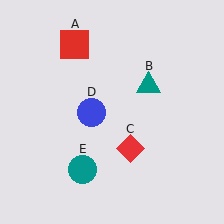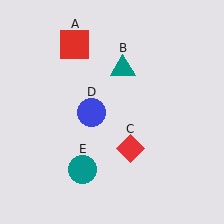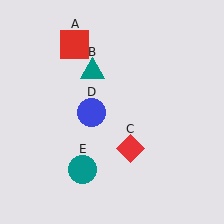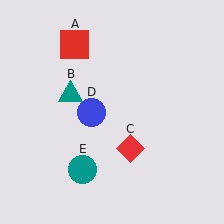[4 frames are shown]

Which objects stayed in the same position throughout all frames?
Red square (object A) and red diamond (object C) and blue circle (object D) and teal circle (object E) remained stationary.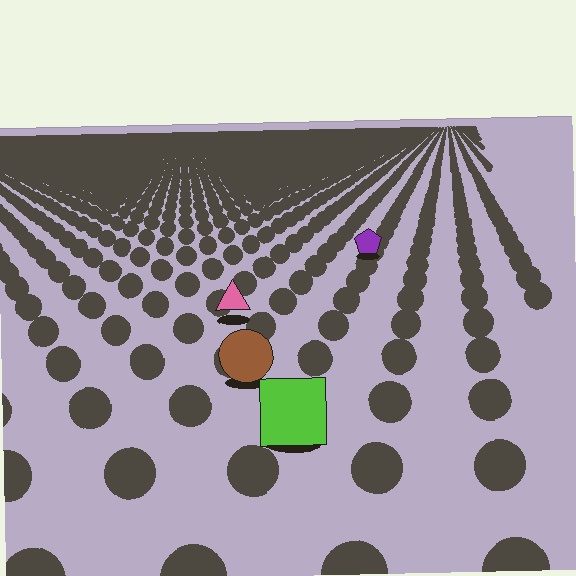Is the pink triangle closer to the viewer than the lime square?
No. The lime square is closer — you can tell from the texture gradient: the ground texture is coarser near it.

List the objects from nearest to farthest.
From nearest to farthest: the lime square, the brown circle, the pink triangle, the purple pentagon.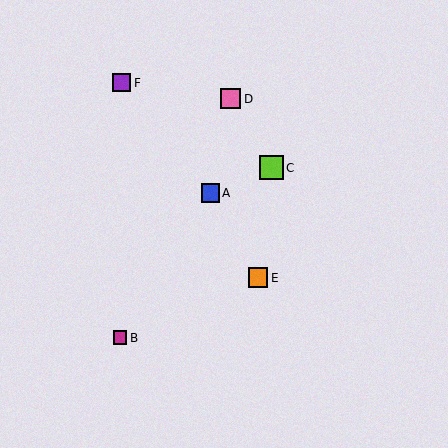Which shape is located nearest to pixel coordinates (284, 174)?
The lime square (labeled C) at (272, 168) is nearest to that location.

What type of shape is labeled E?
Shape E is an orange square.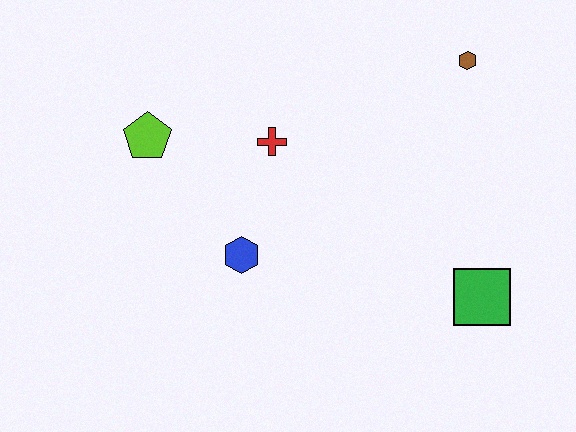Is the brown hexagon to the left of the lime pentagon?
No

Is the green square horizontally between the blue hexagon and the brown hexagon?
No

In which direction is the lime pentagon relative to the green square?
The lime pentagon is to the left of the green square.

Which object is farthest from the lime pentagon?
The green square is farthest from the lime pentagon.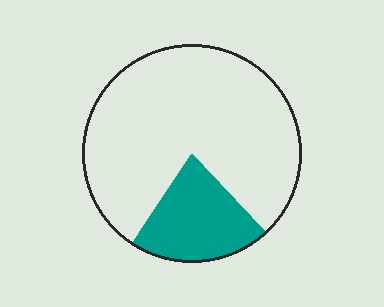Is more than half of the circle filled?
No.